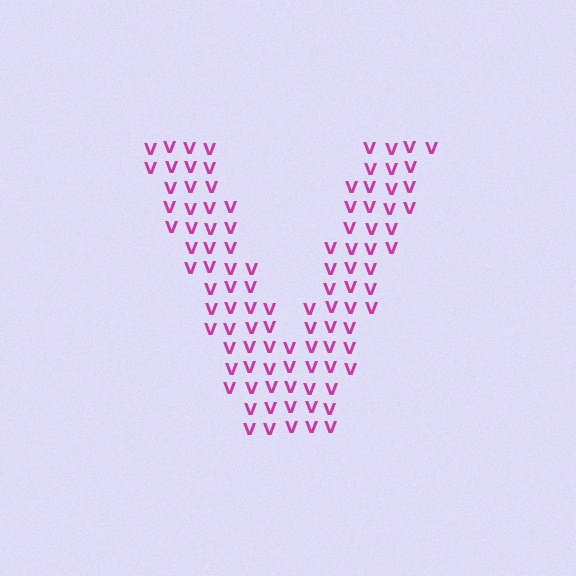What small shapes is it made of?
It is made of small letter V's.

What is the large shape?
The large shape is the letter V.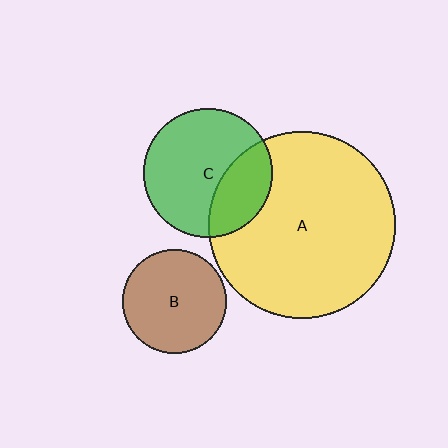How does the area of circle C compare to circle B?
Approximately 1.5 times.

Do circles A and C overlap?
Yes.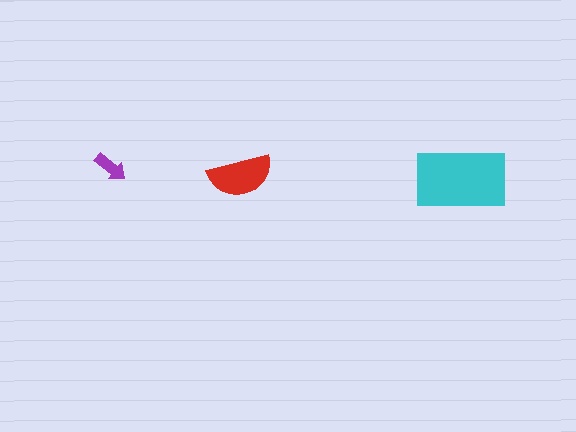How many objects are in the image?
There are 3 objects in the image.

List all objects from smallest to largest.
The purple arrow, the red semicircle, the cyan rectangle.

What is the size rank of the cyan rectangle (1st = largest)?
1st.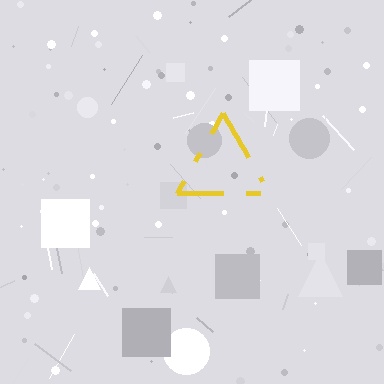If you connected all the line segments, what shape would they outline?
They would outline a triangle.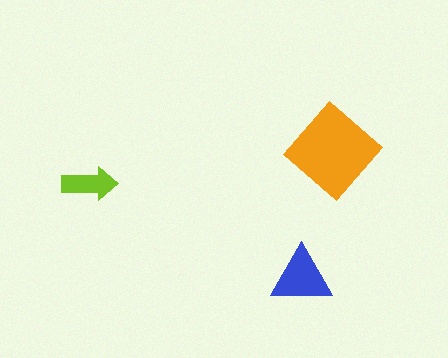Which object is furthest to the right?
The orange diamond is rightmost.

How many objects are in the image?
There are 3 objects in the image.